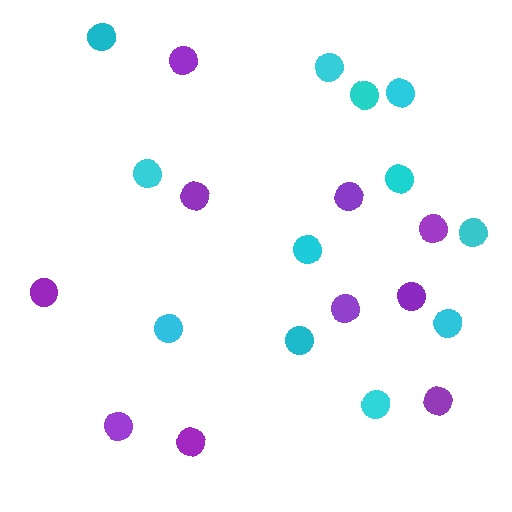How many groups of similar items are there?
There are 2 groups: one group of cyan circles (12) and one group of purple circles (10).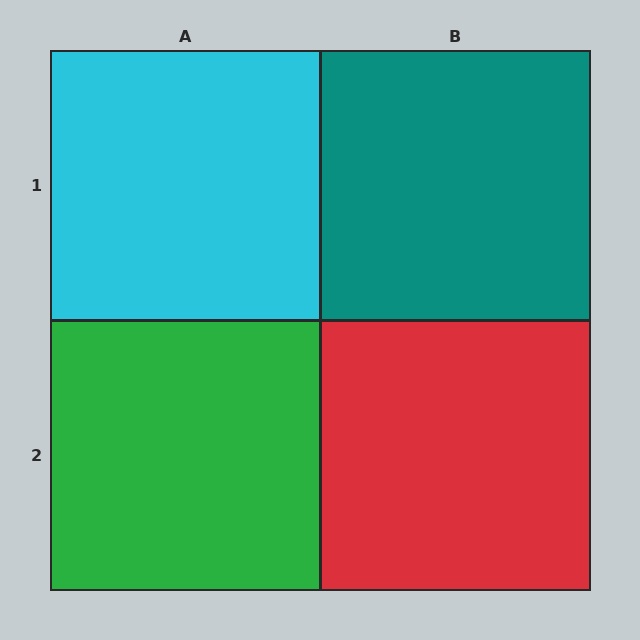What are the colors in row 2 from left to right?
Green, red.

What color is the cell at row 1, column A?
Cyan.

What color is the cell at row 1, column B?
Teal.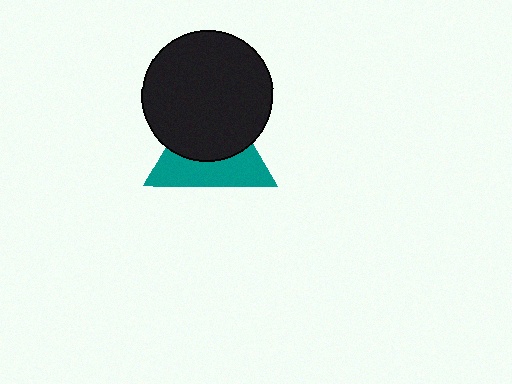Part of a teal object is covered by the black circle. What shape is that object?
It is a triangle.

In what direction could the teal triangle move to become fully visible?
The teal triangle could move down. That would shift it out from behind the black circle entirely.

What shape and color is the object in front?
The object in front is a black circle.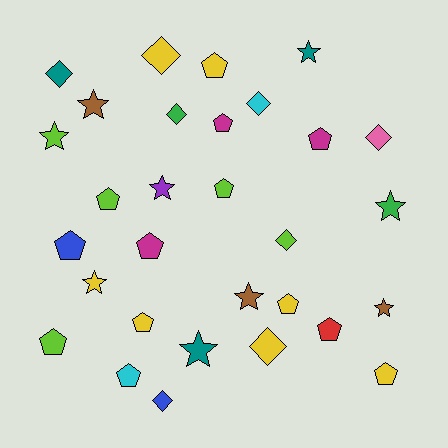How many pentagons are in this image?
There are 13 pentagons.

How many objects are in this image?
There are 30 objects.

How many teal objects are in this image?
There are 3 teal objects.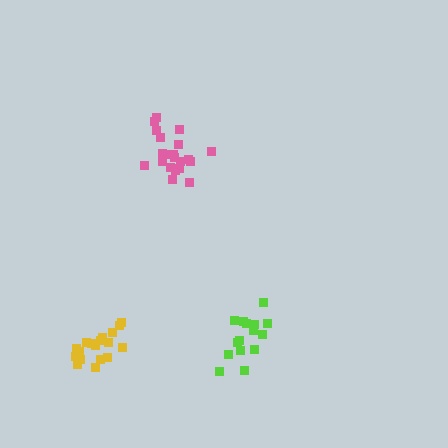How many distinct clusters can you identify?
There are 3 distinct clusters.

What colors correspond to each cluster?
The clusters are colored: pink, lime, yellow.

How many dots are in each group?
Group 1: 21 dots, Group 2: 15 dots, Group 3: 18 dots (54 total).